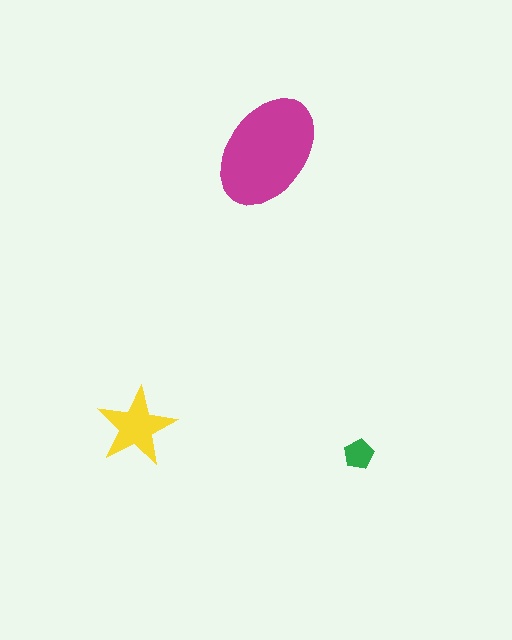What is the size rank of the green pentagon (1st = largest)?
3rd.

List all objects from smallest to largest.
The green pentagon, the yellow star, the magenta ellipse.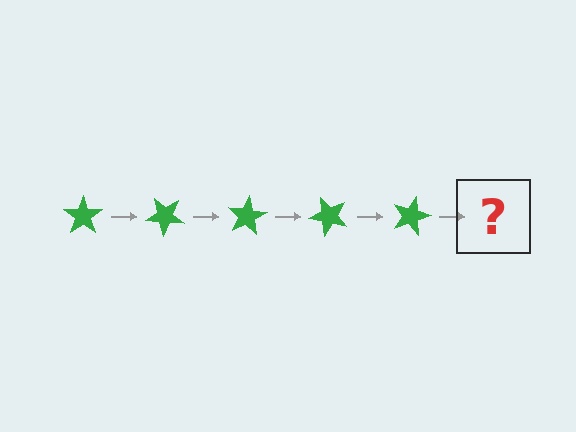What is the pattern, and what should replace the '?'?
The pattern is that the star rotates 40 degrees each step. The '?' should be a green star rotated 200 degrees.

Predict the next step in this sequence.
The next step is a green star rotated 200 degrees.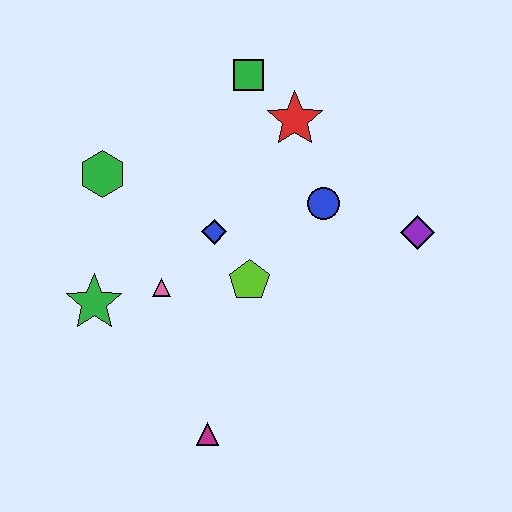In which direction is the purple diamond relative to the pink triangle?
The purple diamond is to the right of the pink triangle.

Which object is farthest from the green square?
The magenta triangle is farthest from the green square.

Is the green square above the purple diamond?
Yes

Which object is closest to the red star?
The green square is closest to the red star.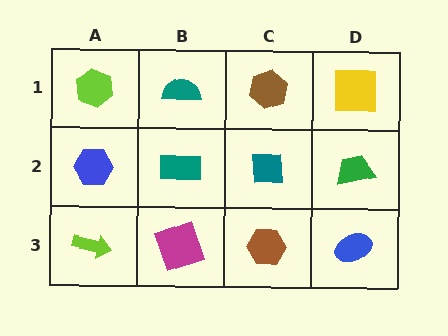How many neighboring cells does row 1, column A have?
2.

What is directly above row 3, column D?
A green trapezoid.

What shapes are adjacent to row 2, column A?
A lime hexagon (row 1, column A), a lime arrow (row 3, column A), a teal rectangle (row 2, column B).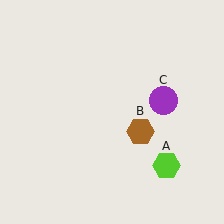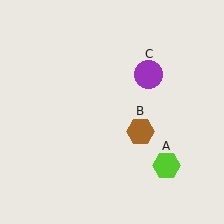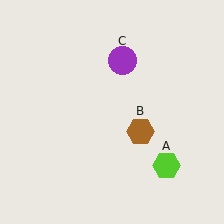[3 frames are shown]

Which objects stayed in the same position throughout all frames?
Lime hexagon (object A) and brown hexagon (object B) remained stationary.